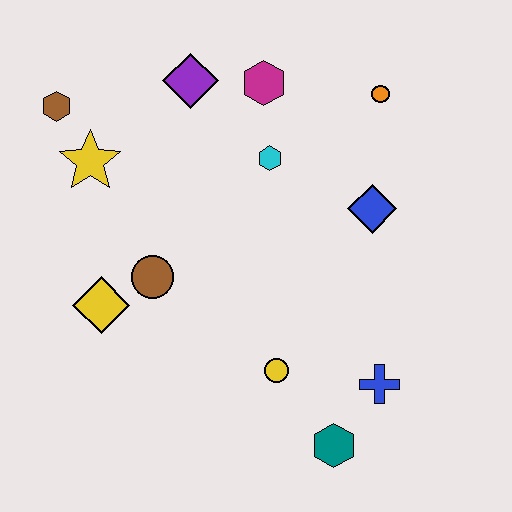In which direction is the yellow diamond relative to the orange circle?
The yellow diamond is to the left of the orange circle.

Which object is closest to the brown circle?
The yellow diamond is closest to the brown circle.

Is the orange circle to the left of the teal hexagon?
No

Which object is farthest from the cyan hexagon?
The teal hexagon is farthest from the cyan hexagon.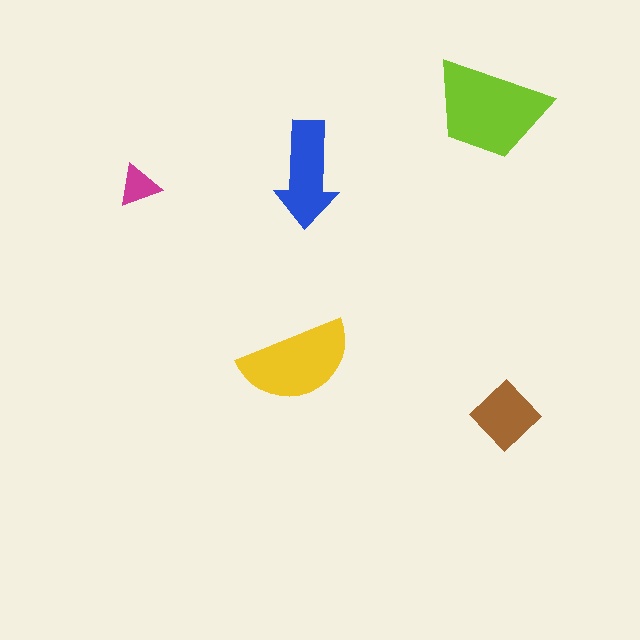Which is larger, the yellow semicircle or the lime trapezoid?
The lime trapezoid.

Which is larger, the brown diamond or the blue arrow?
The blue arrow.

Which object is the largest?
The lime trapezoid.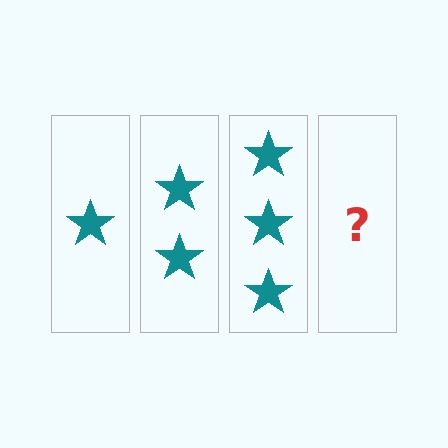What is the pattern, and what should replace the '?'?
The pattern is that each step adds one more star. The '?' should be 4 stars.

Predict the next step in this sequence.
The next step is 4 stars.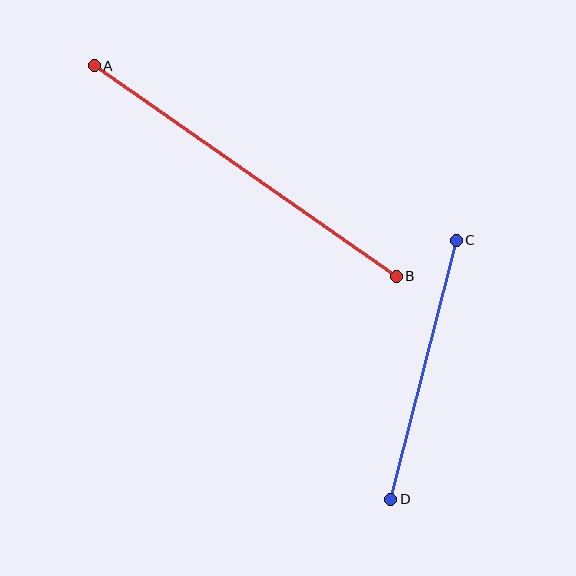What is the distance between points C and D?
The distance is approximately 267 pixels.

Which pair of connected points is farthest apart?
Points A and B are farthest apart.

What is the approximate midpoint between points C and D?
The midpoint is at approximately (423, 370) pixels.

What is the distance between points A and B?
The distance is approximately 368 pixels.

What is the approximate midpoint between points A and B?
The midpoint is at approximately (245, 171) pixels.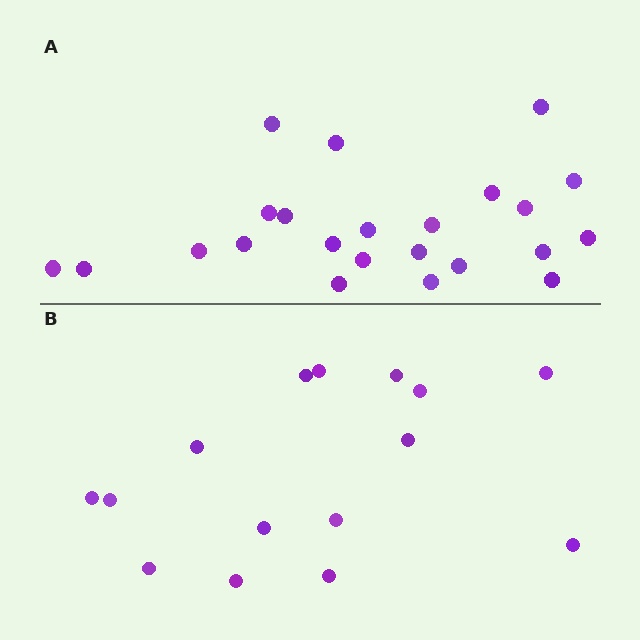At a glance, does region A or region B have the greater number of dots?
Region A (the top region) has more dots.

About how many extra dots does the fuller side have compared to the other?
Region A has roughly 8 or so more dots than region B.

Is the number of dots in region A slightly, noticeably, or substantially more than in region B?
Region A has substantially more. The ratio is roughly 1.5 to 1.